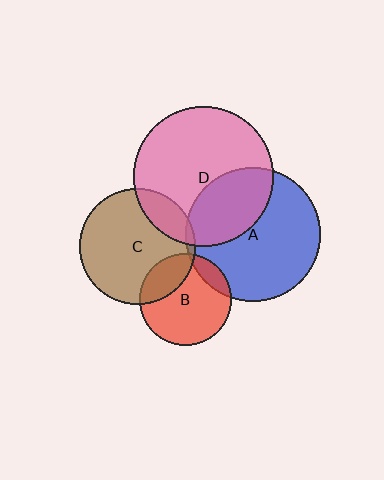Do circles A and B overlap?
Yes.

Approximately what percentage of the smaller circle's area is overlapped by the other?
Approximately 15%.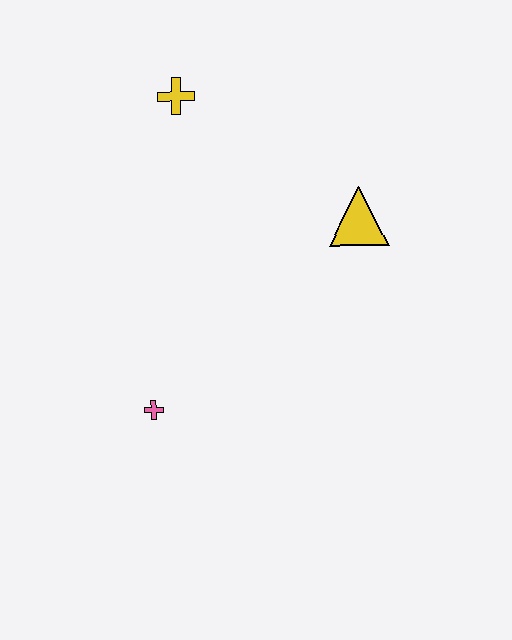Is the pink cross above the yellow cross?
No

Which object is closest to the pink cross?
The yellow triangle is closest to the pink cross.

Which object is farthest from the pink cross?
The yellow cross is farthest from the pink cross.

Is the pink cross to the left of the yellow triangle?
Yes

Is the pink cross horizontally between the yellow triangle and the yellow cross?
No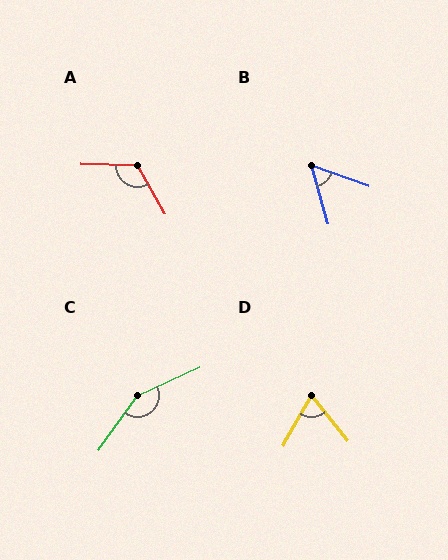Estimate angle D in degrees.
Approximately 68 degrees.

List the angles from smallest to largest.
B (55°), D (68°), A (121°), C (150°).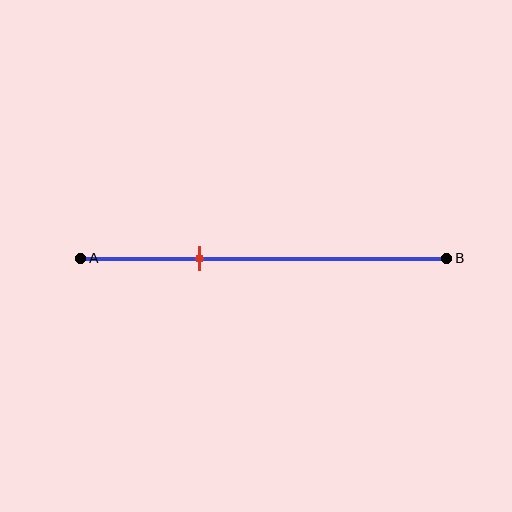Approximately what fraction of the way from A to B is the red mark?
The red mark is approximately 30% of the way from A to B.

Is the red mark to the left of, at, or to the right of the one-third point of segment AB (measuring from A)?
The red mark is approximately at the one-third point of segment AB.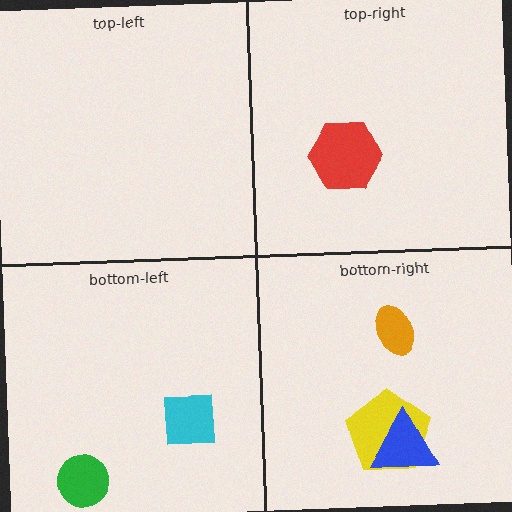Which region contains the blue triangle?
The bottom-right region.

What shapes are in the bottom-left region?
The green circle, the cyan square.